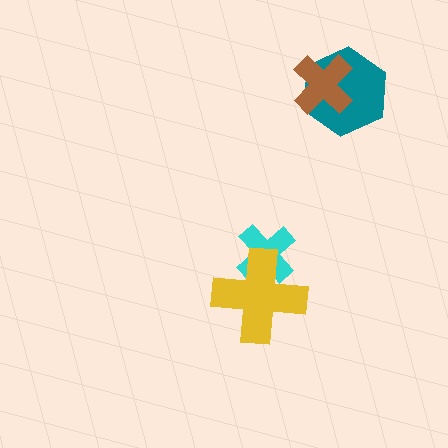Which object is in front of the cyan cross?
The yellow cross is in front of the cyan cross.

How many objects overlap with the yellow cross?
1 object overlaps with the yellow cross.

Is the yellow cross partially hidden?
No, no other shape covers it.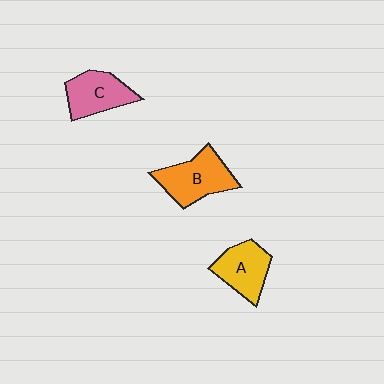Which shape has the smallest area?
Shape A (yellow).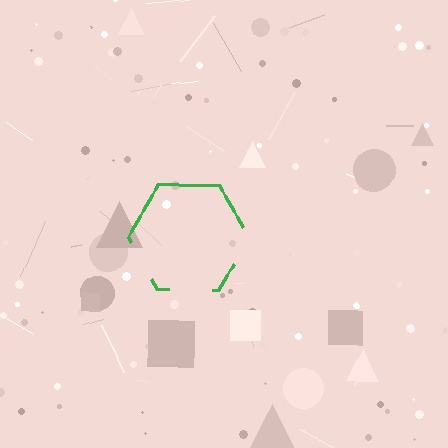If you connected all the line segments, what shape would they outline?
They would outline a hexagon.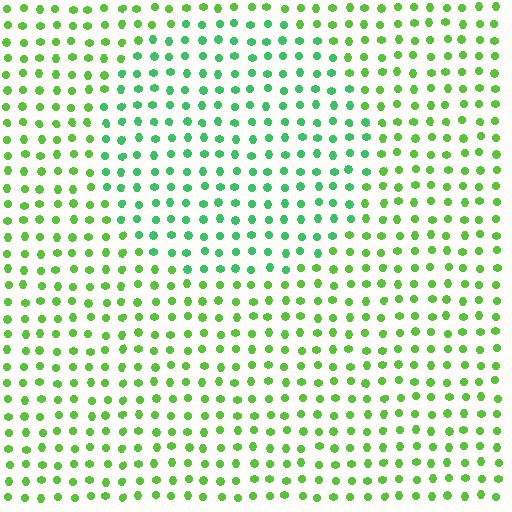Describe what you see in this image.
The image is filled with small lime elements in a uniform arrangement. A circle-shaped region is visible where the elements are tinted to a slightly different hue, forming a subtle color boundary.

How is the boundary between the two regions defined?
The boundary is defined purely by a slight shift in hue (about 33 degrees). Spacing, size, and orientation are identical on both sides.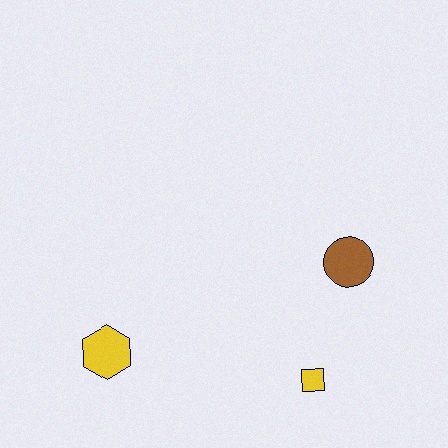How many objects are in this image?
There are 3 objects.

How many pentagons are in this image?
There are no pentagons.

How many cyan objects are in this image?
There are no cyan objects.